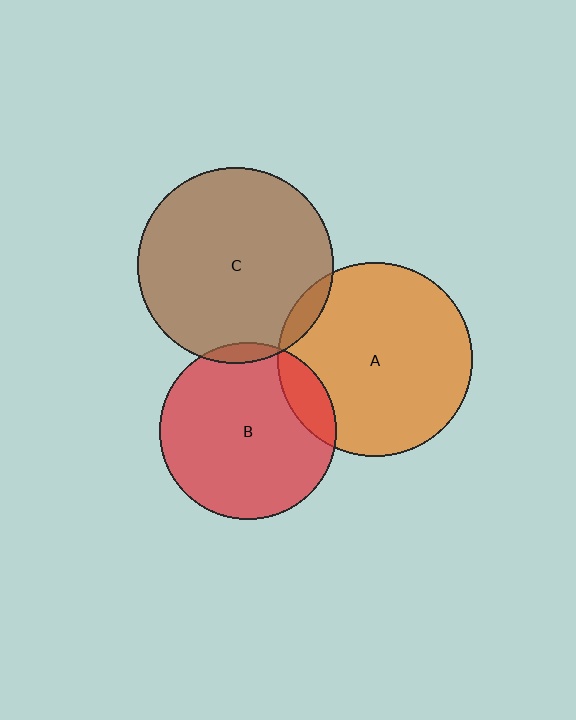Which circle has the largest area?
Circle C (brown).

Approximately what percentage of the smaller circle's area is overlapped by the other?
Approximately 5%.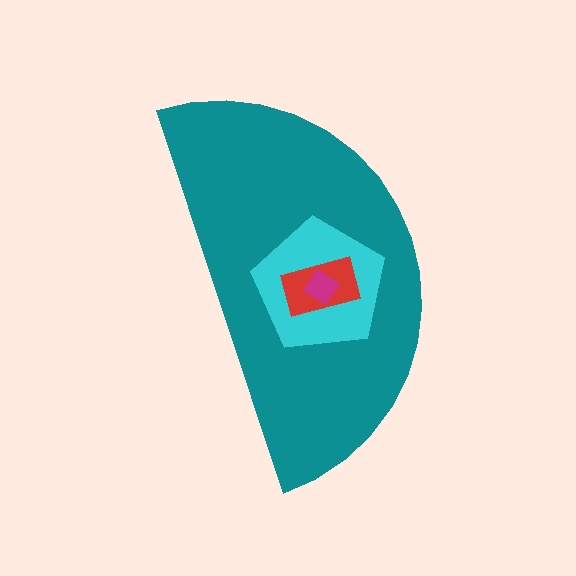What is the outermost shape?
The teal semicircle.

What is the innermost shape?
The magenta diamond.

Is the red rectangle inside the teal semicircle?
Yes.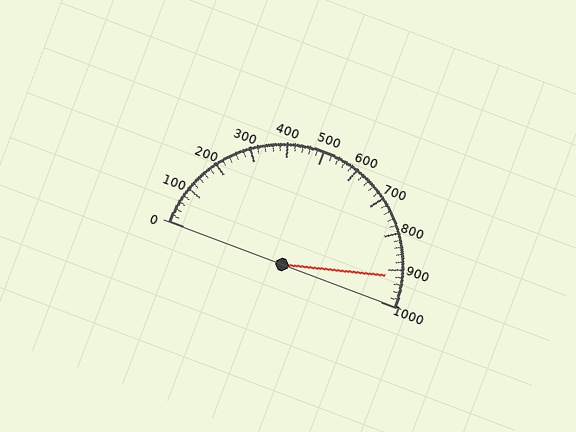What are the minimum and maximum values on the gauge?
The gauge ranges from 0 to 1000.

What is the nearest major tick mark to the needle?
The nearest major tick mark is 900.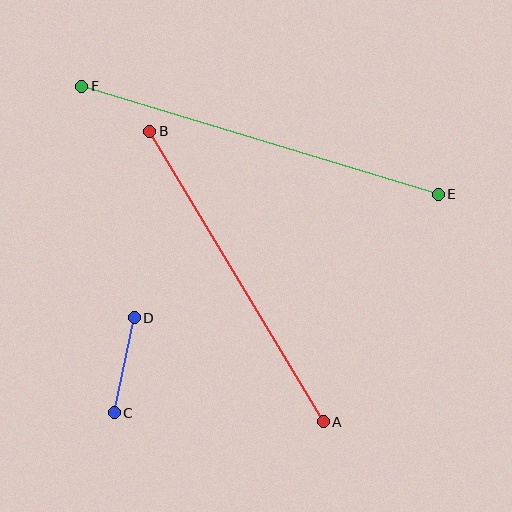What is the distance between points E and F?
The distance is approximately 373 pixels.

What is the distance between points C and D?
The distance is approximately 97 pixels.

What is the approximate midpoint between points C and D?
The midpoint is at approximately (124, 365) pixels.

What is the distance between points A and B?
The distance is approximately 338 pixels.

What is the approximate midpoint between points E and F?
The midpoint is at approximately (260, 140) pixels.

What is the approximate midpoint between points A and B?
The midpoint is at approximately (237, 277) pixels.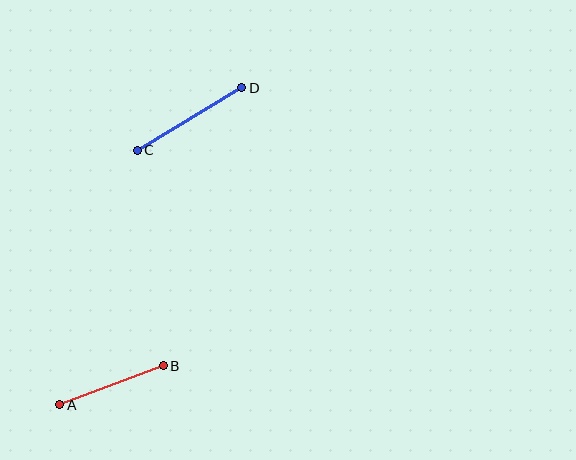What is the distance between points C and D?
The distance is approximately 122 pixels.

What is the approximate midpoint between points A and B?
The midpoint is at approximately (111, 385) pixels.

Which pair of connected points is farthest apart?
Points C and D are farthest apart.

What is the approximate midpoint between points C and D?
The midpoint is at approximately (190, 119) pixels.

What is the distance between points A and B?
The distance is approximately 110 pixels.